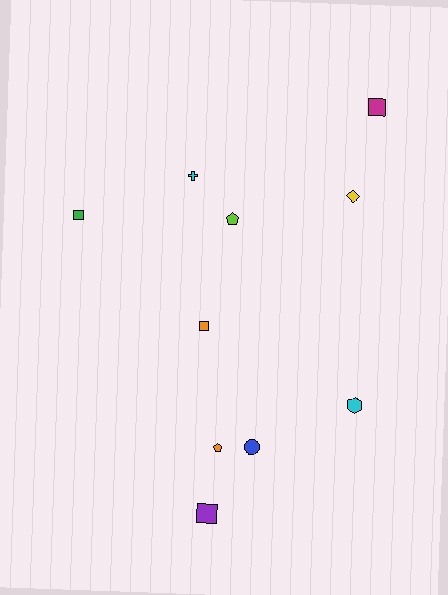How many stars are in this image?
There are no stars.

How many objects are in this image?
There are 10 objects.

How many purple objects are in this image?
There is 1 purple object.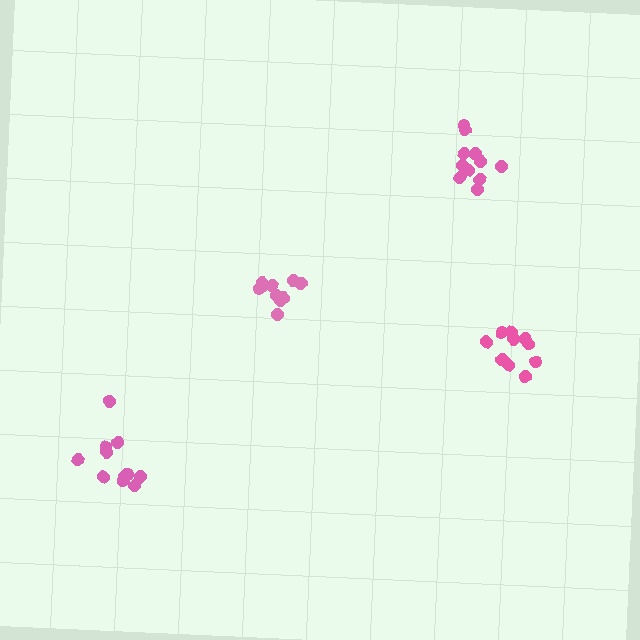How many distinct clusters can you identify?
There are 4 distinct clusters.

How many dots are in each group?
Group 1: 10 dots, Group 2: 10 dots, Group 3: 11 dots, Group 4: 11 dots (42 total).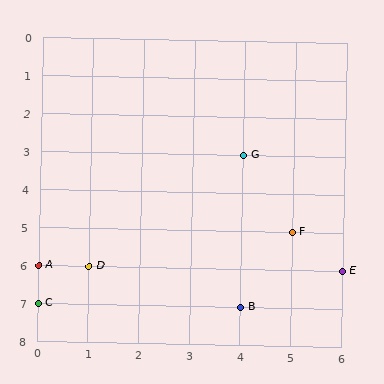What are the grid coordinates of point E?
Point E is at grid coordinates (6, 6).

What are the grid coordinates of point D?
Point D is at grid coordinates (1, 6).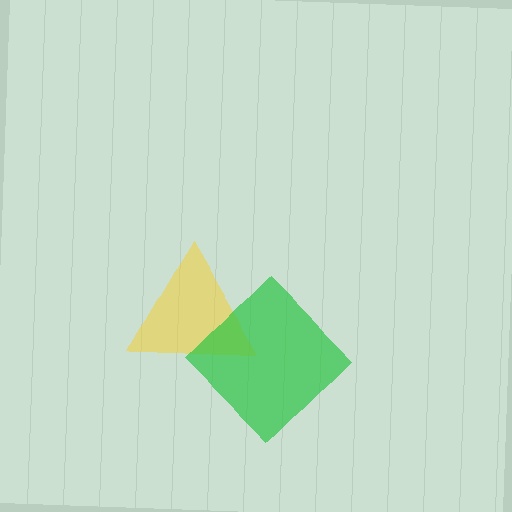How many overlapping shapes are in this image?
There are 2 overlapping shapes in the image.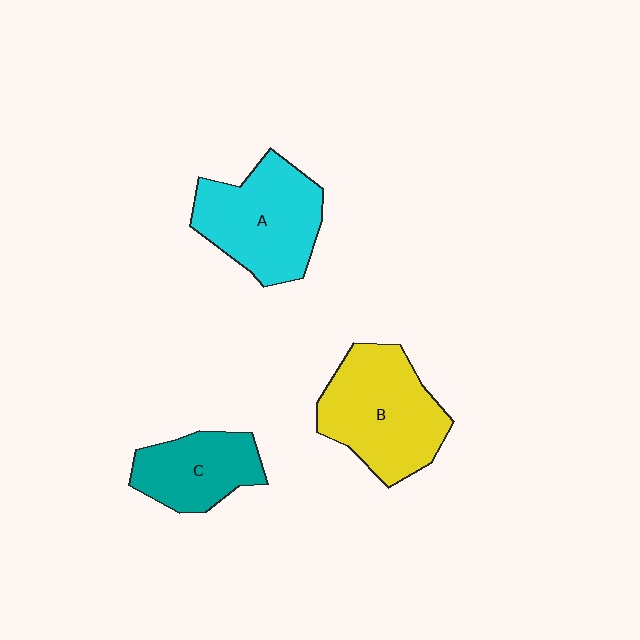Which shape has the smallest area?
Shape C (teal).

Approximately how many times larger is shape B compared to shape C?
Approximately 1.5 times.